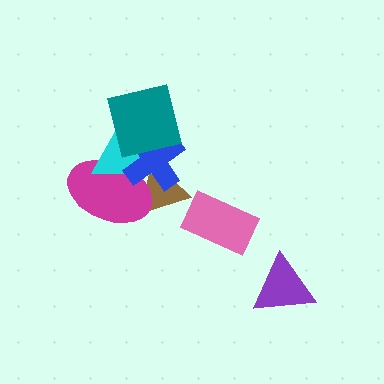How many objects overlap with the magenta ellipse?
3 objects overlap with the magenta ellipse.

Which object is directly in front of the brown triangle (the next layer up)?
The magenta ellipse is directly in front of the brown triangle.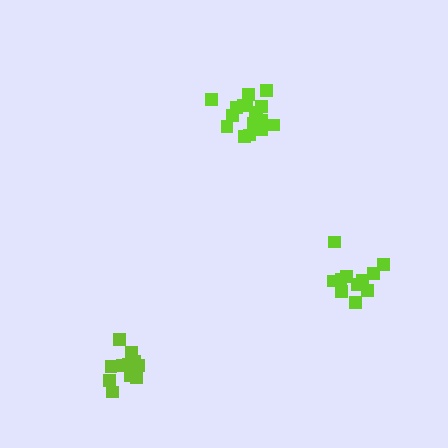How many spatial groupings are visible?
There are 3 spatial groupings.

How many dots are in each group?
Group 1: 11 dots, Group 2: 11 dots, Group 3: 17 dots (39 total).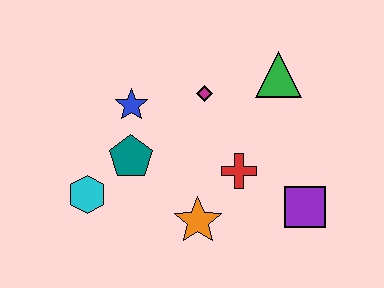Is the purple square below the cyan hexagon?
Yes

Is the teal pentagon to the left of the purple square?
Yes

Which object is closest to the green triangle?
The magenta diamond is closest to the green triangle.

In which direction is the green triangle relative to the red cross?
The green triangle is above the red cross.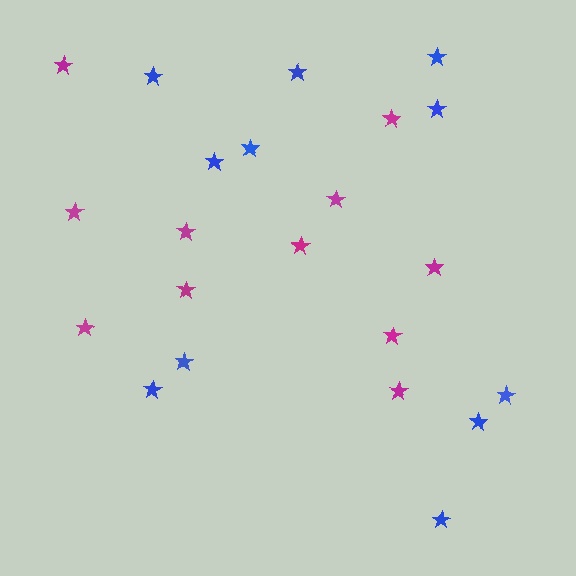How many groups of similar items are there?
There are 2 groups: one group of blue stars (11) and one group of magenta stars (11).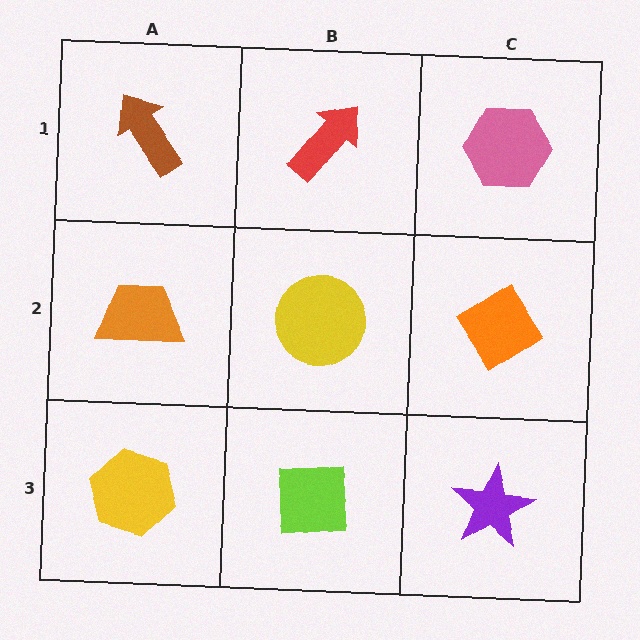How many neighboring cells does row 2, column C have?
3.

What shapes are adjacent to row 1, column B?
A yellow circle (row 2, column B), a brown arrow (row 1, column A), a pink hexagon (row 1, column C).